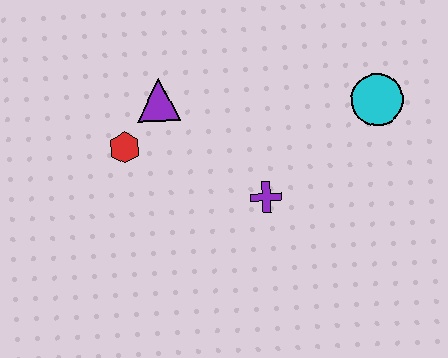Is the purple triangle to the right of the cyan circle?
No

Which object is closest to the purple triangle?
The red hexagon is closest to the purple triangle.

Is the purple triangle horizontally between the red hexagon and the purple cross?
Yes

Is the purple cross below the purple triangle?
Yes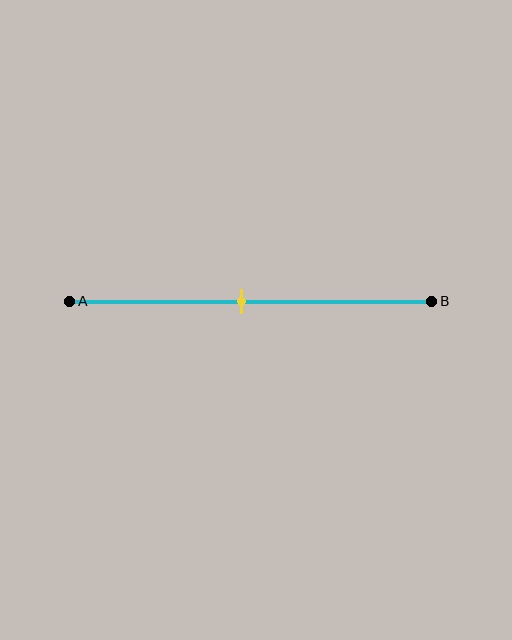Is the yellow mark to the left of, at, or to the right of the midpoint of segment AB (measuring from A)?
The yellow mark is approximately at the midpoint of segment AB.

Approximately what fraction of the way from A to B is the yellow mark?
The yellow mark is approximately 50% of the way from A to B.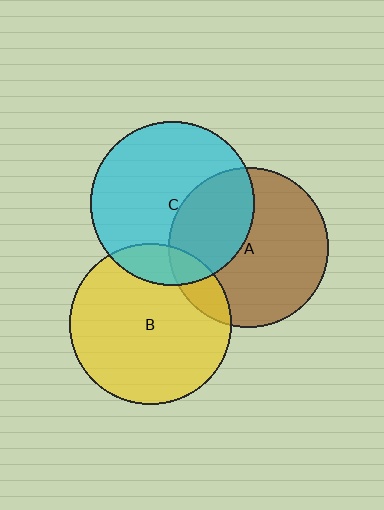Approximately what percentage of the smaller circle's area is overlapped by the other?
Approximately 10%.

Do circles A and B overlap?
Yes.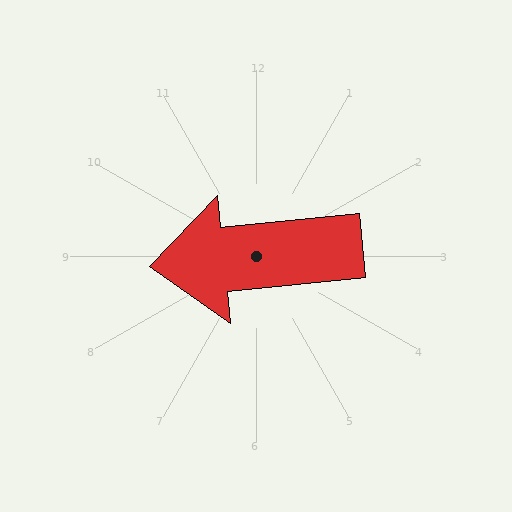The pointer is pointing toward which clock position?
Roughly 9 o'clock.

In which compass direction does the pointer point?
West.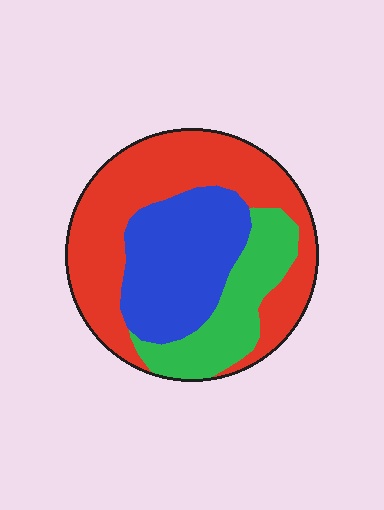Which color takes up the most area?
Red, at roughly 50%.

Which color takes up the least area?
Green, at roughly 20%.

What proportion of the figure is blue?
Blue takes up between a sixth and a third of the figure.